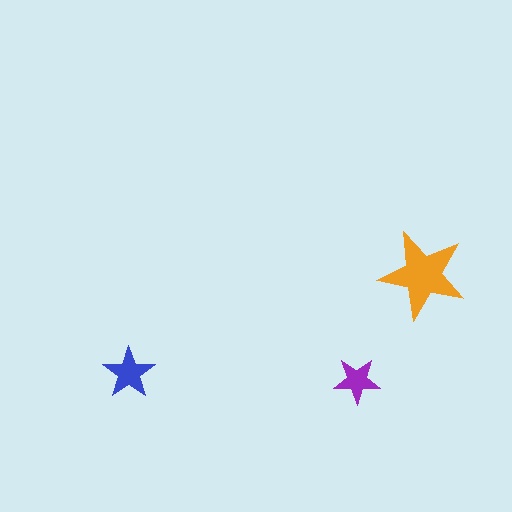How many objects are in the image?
There are 3 objects in the image.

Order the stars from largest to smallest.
the orange one, the blue one, the purple one.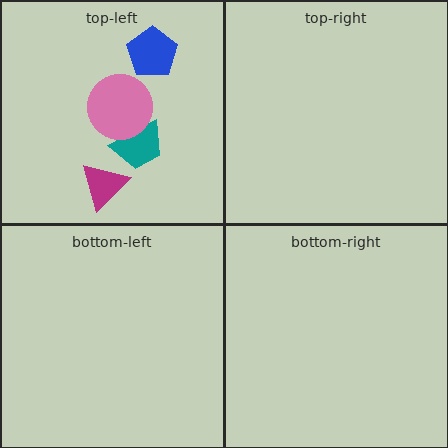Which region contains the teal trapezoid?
The top-left region.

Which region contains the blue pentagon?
The top-left region.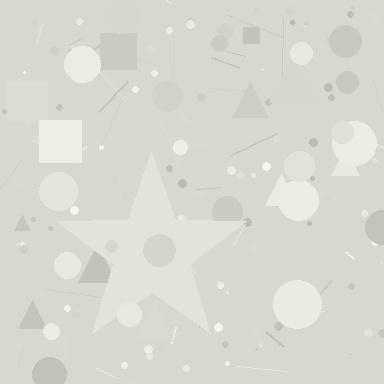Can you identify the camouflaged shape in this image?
The camouflaged shape is a star.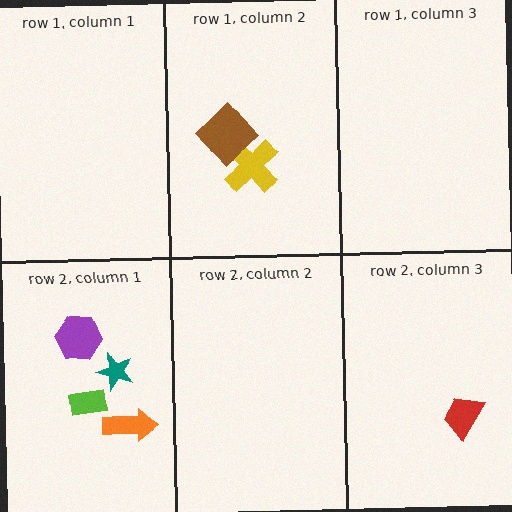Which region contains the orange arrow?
The row 2, column 1 region.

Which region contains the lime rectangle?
The row 2, column 1 region.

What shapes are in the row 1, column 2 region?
The yellow cross, the brown diamond.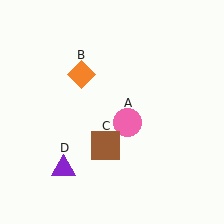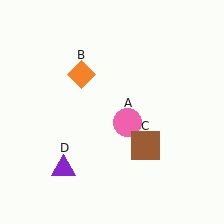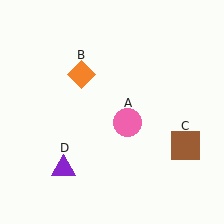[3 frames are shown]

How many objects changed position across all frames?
1 object changed position: brown square (object C).